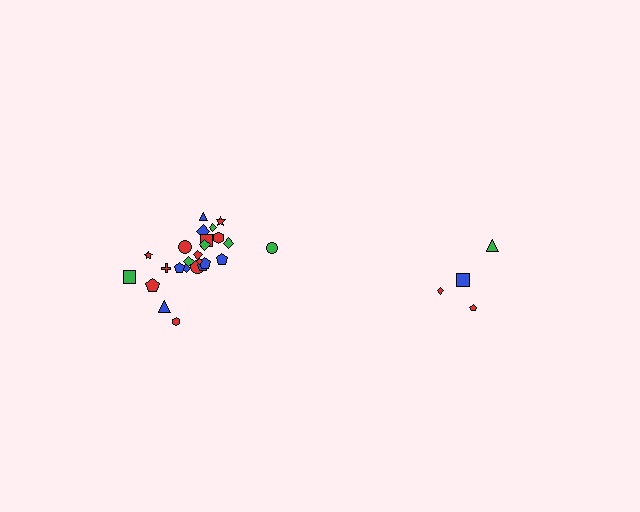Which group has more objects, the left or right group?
The left group.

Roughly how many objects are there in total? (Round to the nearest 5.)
Roughly 30 objects in total.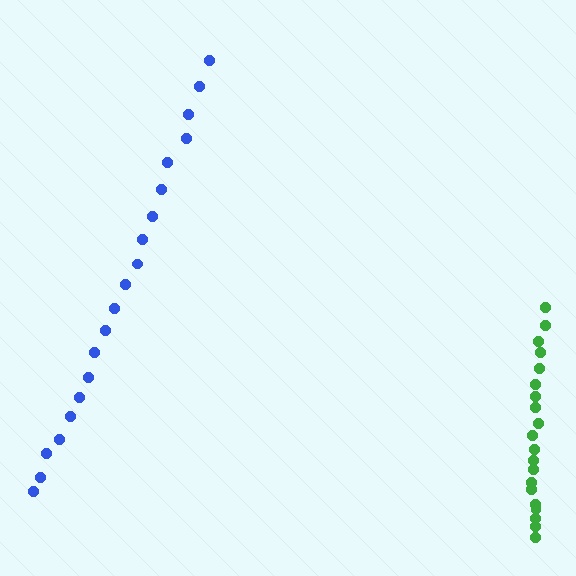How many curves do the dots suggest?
There are 2 distinct paths.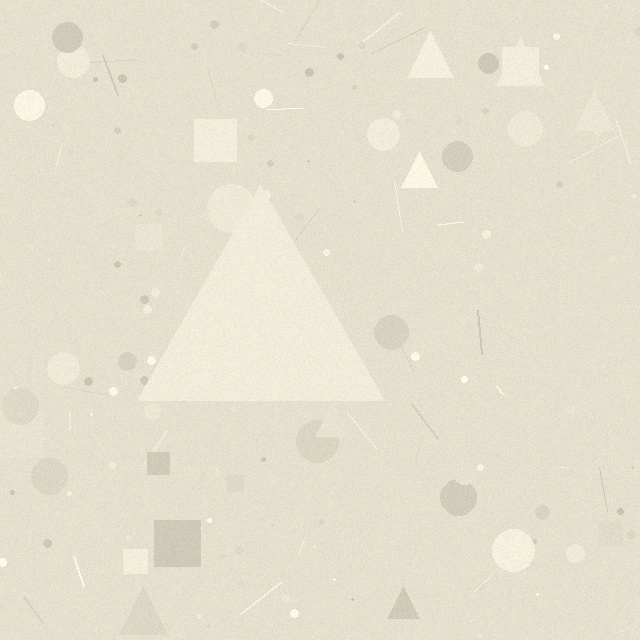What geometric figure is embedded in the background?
A triangle is embedded in the background.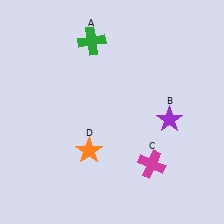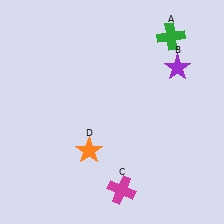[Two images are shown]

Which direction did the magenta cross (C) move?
The magenta cross (C) moved left.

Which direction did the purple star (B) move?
The purple star (B) moved up.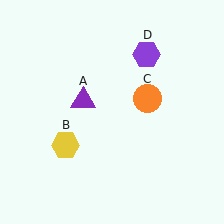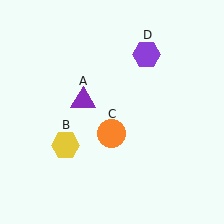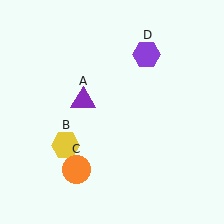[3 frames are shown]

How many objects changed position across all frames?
1 object changed position: orange circle (object C).